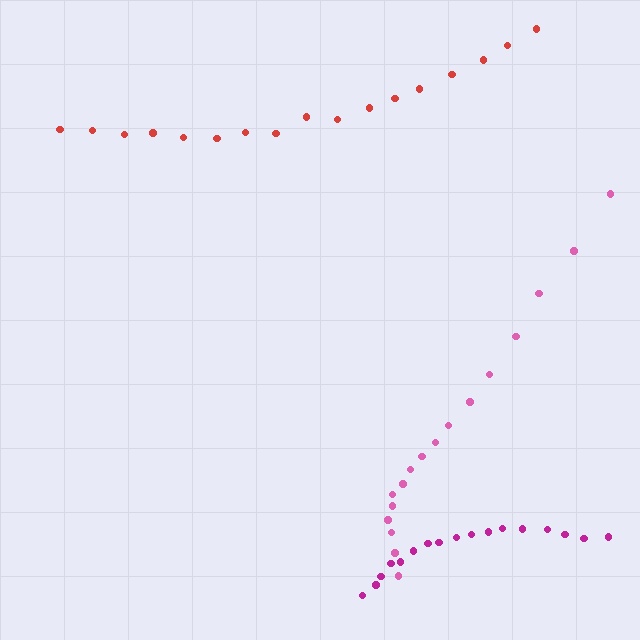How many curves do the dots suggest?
There are 3 distinct paths.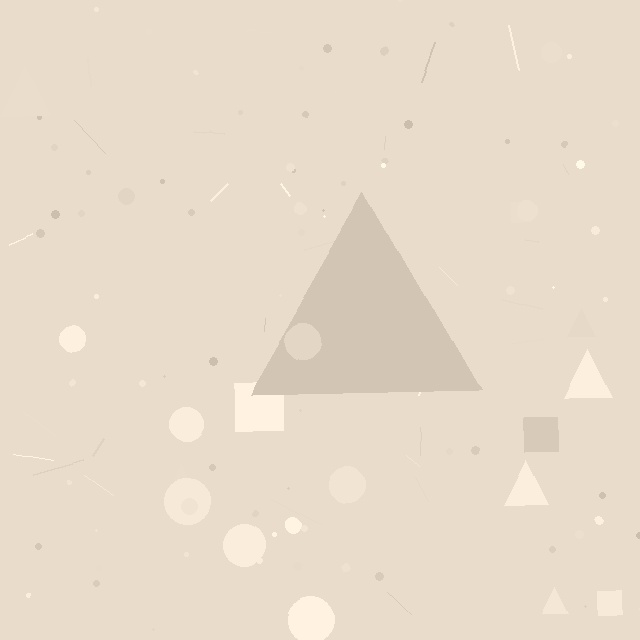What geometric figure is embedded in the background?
A triangle is embedded in the background.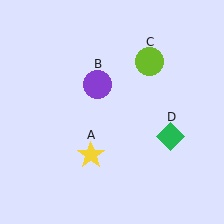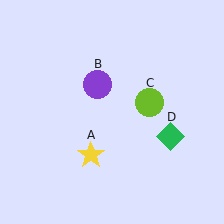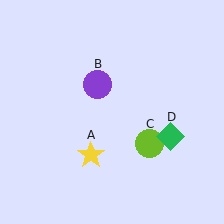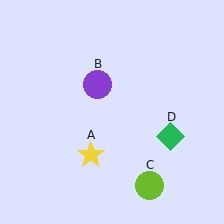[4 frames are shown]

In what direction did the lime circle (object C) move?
The lime circle (object C) moved down.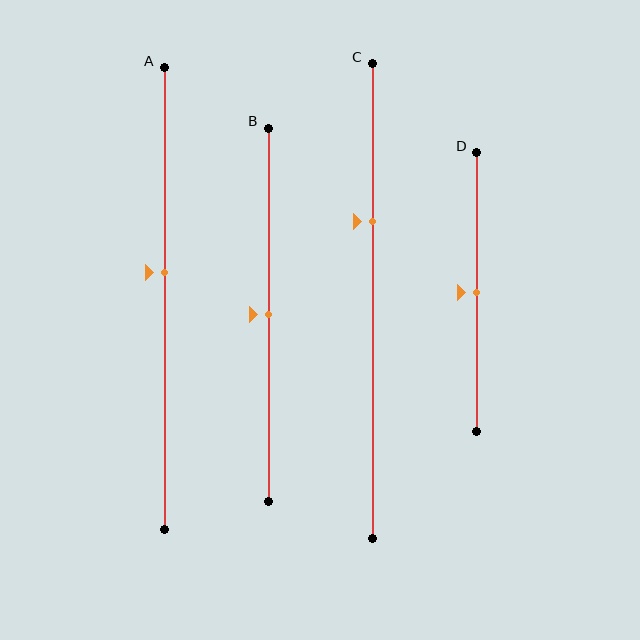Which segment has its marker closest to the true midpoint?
Segment B has its marker closest to the true midpoint.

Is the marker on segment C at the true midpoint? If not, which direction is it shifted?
No, the marker on segment C is shifted upward by about 17% of the segment length.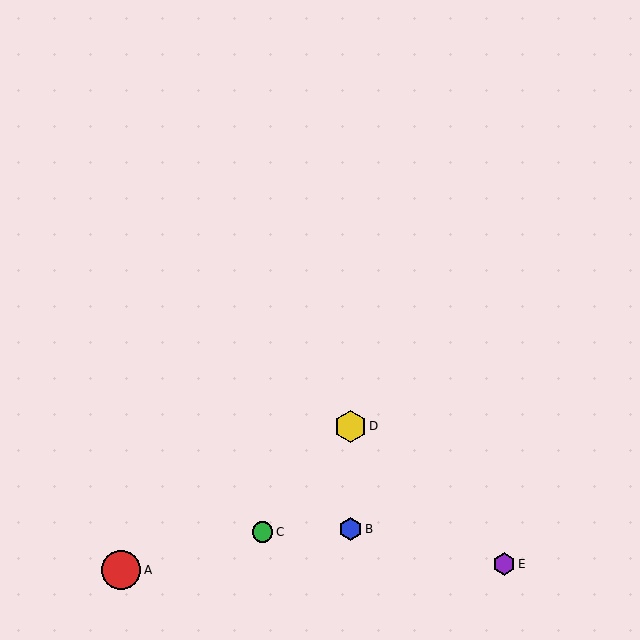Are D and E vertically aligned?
No, D is at x≈350 and E is at x≈504.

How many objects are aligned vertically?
2 objects (B, D) are aligned vertically.